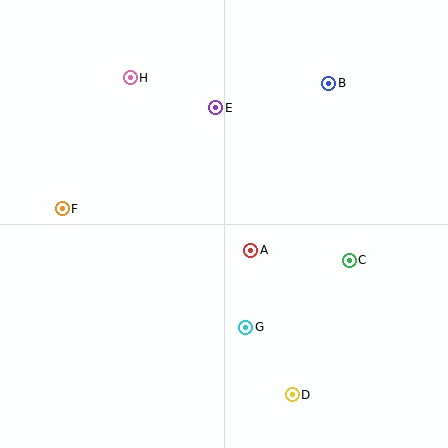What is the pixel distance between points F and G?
The distance between F and G is 218 pixels.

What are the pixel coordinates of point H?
Point H is at (130, 78).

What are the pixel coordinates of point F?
Point F is at (62, 209).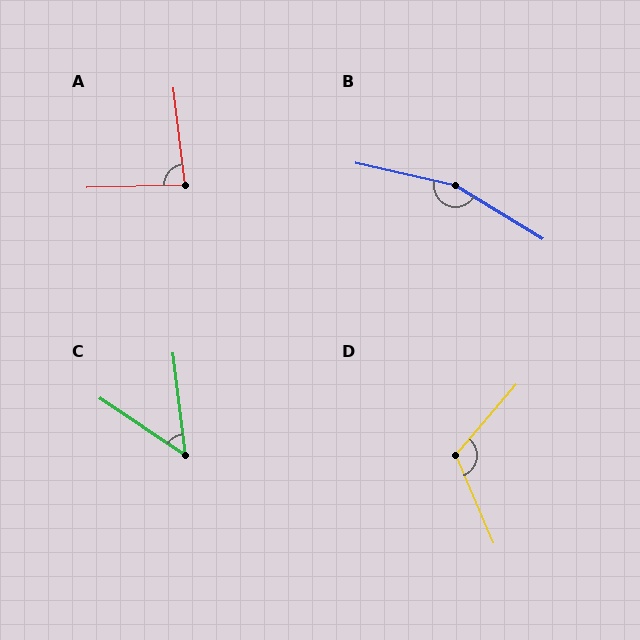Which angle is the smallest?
C, at approximately 49 degrees.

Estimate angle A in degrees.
Approximately 85 degrees.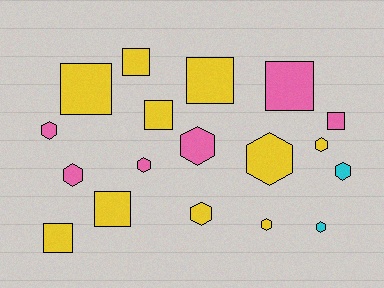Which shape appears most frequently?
Hexagon, with 10 objects.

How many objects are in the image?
There are 18 objects.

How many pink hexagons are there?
There are 4 pink hexagons.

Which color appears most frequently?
Yellow, with 10 objects.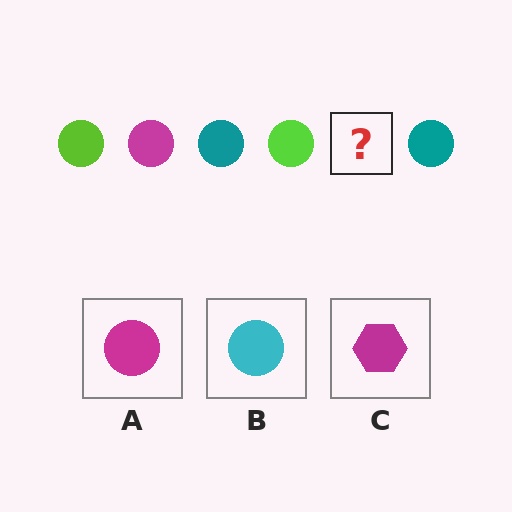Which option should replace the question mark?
Option A.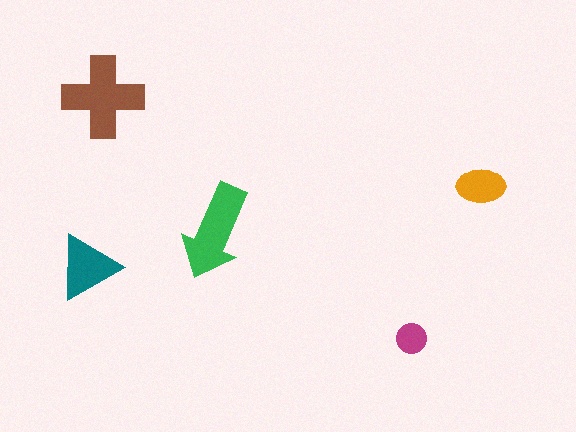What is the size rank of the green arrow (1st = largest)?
2nd.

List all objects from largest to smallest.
The brown cross, the green arrow, the teal triangle, the orange ellipse, the magenta circle.